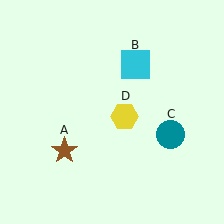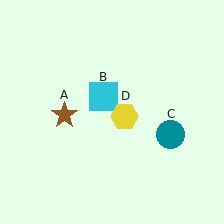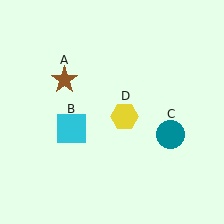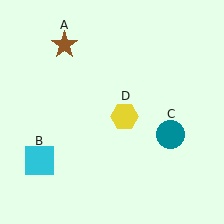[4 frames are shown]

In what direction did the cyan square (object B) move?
The cyan square (object B) moved down and to the left.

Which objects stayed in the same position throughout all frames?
Teal circle (object C) and yellow hexagon (object D) remained stationary.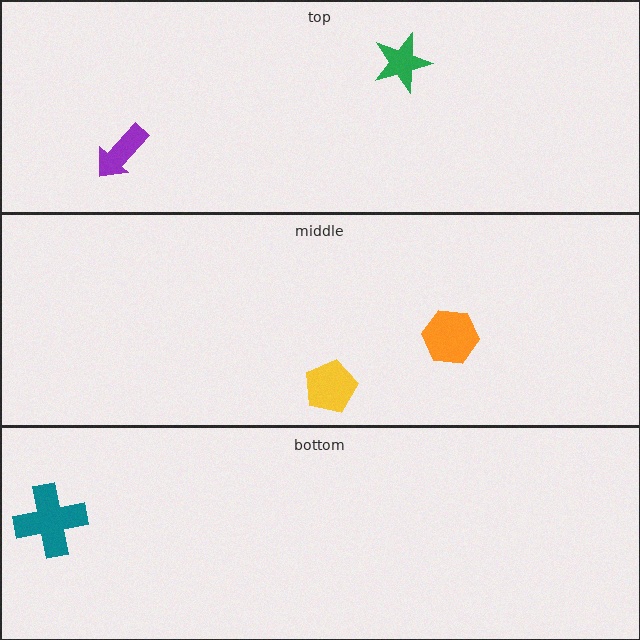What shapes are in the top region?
The purple arrow, the green star.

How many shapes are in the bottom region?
1.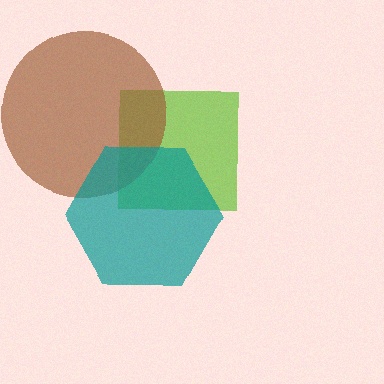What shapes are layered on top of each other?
The layered shapes are: a lime square, a brown circle, a teal hexagon.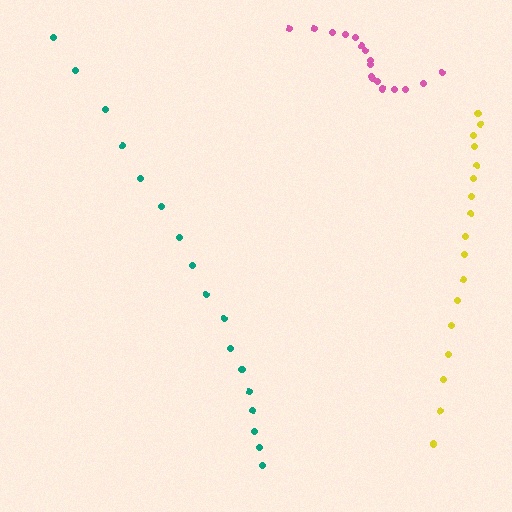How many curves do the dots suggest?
There are 3 distinct paths.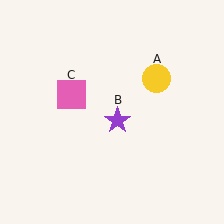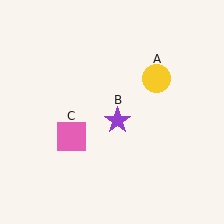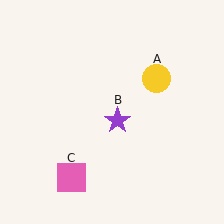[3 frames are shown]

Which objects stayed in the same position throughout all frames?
Yellow circle (object A) and purple star (object B) remained stationary.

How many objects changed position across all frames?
1 object changed position: pink square (object C).